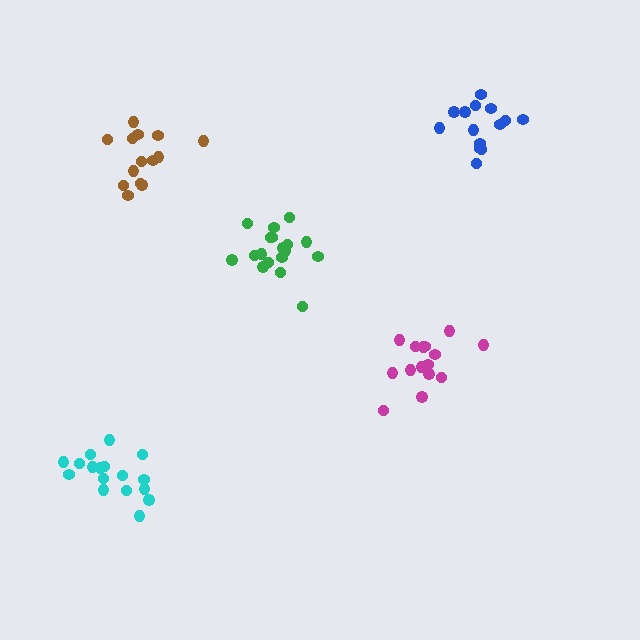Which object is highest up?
The blue cluster is topmost.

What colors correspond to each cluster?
The clusters are colored: green, blue, magenta, cyan, brown.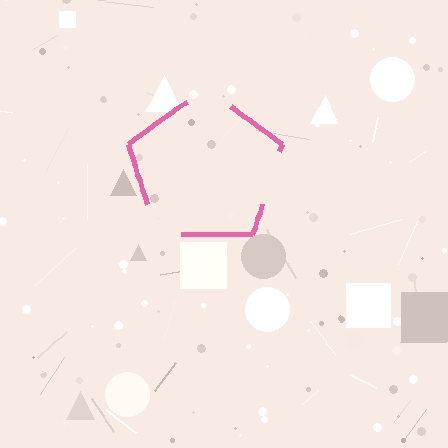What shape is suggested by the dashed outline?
The dashed outline suggests a pentagon.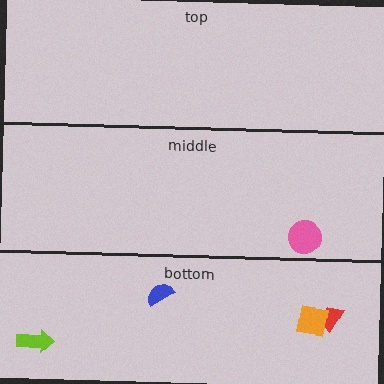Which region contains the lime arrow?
The bottom region.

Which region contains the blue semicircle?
The bottom region.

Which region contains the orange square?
The bottom region.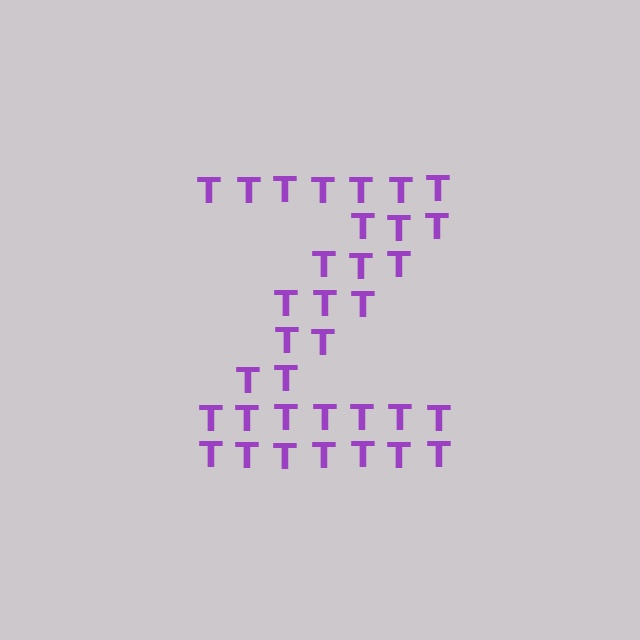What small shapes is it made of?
It is made of small letter T's.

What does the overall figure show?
The overall figure shows the letter Z.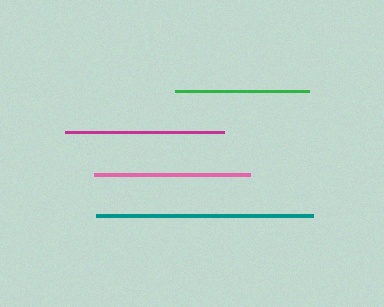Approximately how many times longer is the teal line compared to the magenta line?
The teal line is approximately 1.4 times the length of the magenta line.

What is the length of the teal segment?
The teal segment is approximately 217 pixels long.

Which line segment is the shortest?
The green line is the shortest at approximately 134 pixels.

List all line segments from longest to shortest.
From longest to shortest: teal, magenta, pink, green.